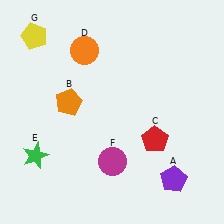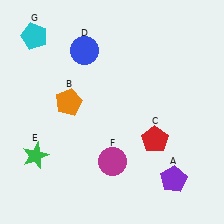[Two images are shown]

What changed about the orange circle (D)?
In Image 1, D is orange. In Image 2, it changed to blue.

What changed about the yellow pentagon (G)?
In Image 1, G is yellow. In Image 2, it changed to cyan.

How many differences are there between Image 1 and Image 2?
There are 2 differences between the two images.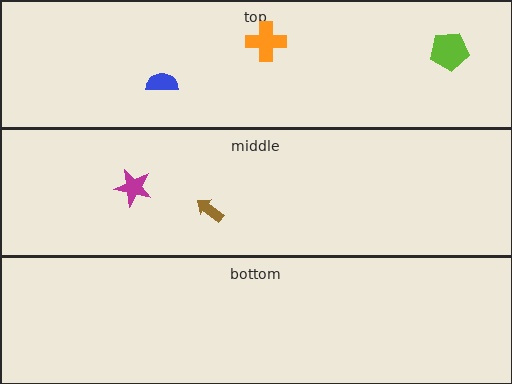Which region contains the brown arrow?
The middle region.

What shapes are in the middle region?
The brown arrow, the magenta star.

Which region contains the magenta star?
The middle region.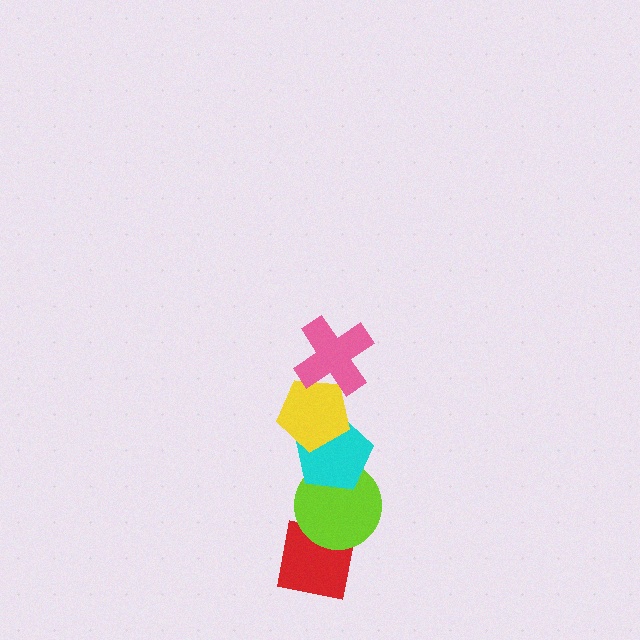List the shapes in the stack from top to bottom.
From top to bottom: the pink cross, the yellow pentagon, the cyan pentagon, the lime circle, the red square.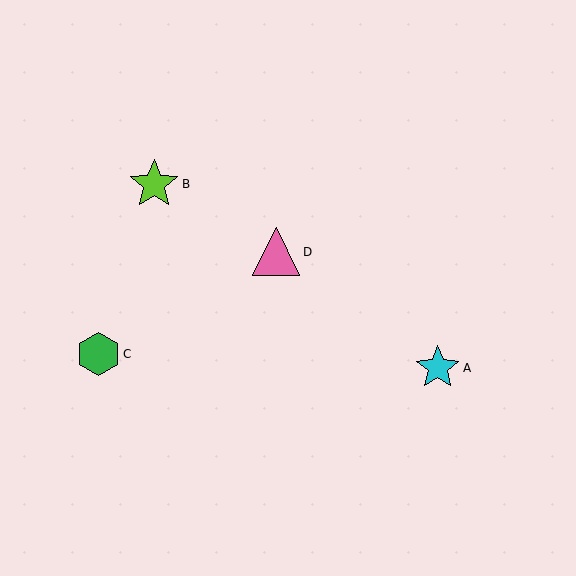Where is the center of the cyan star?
The center of the cyan star is at (438, 368).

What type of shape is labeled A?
Shape A is a cyan star.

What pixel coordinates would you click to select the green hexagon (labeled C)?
Click at (99, 354) to select the green hexagon C.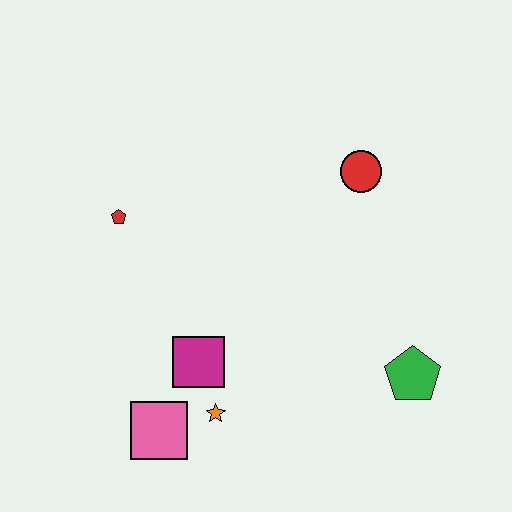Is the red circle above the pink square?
Yes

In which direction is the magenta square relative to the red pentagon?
The magenta square is below the red pentagon.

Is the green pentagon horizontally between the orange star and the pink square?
No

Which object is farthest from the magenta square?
The red circle is farthest from the magenta square.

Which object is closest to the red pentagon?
The magenta square is closest to the red pentagon.